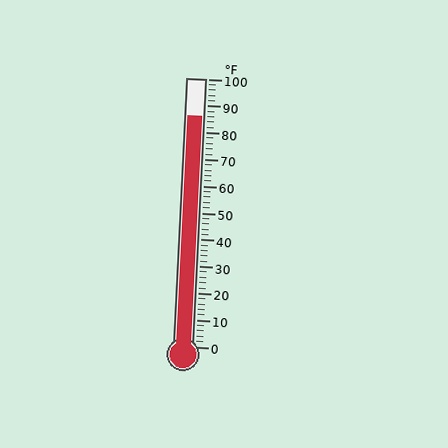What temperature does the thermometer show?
The thermometer shows approximately 86°F.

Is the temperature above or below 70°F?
The temperature is above 70°F.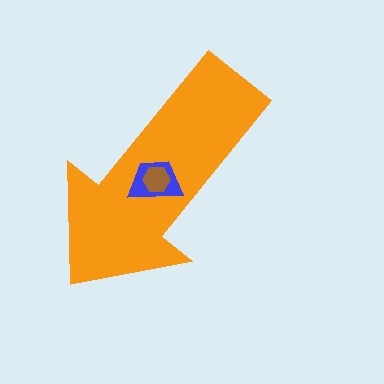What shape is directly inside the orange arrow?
The blue trapezoid.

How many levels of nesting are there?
3.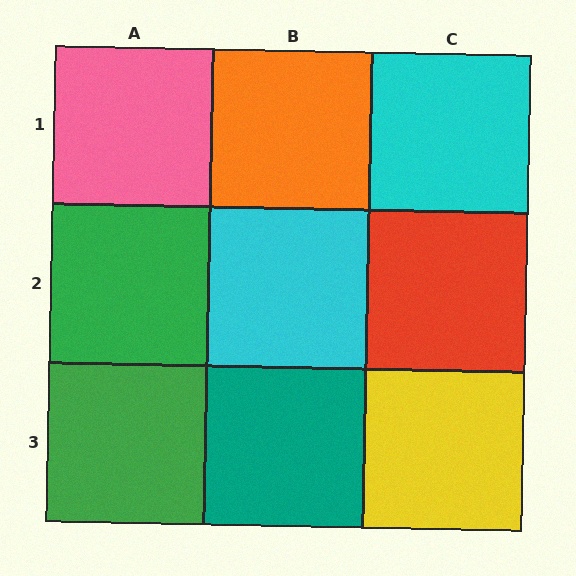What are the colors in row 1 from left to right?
Pink, orange, cyan.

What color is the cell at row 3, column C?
Yellow.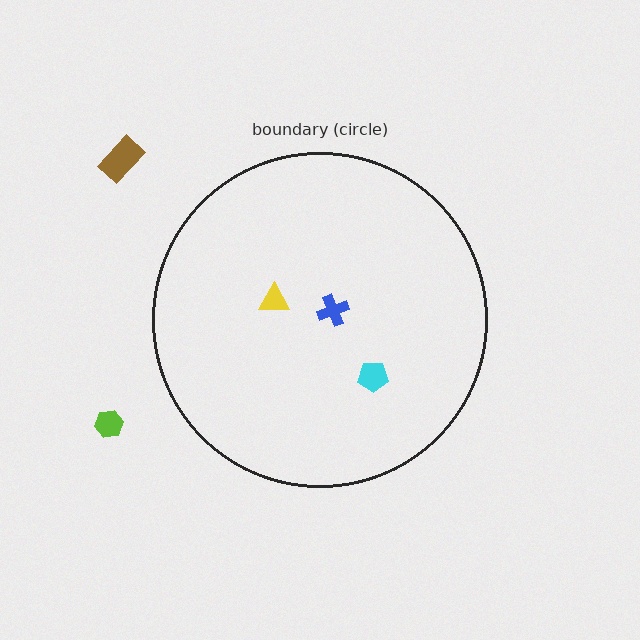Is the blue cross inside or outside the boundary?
Inside.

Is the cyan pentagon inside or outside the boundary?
Inside.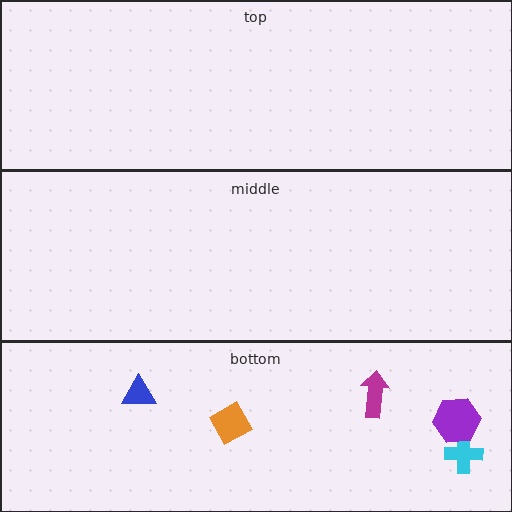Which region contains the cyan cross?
The bottom region.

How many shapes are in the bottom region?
5.